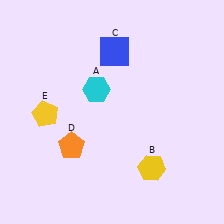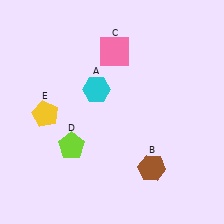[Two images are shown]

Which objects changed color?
B changed from yellow to brown. C changed from blue to pink. D changed from orange to lime.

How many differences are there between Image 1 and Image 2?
There are 3 differences between the two images.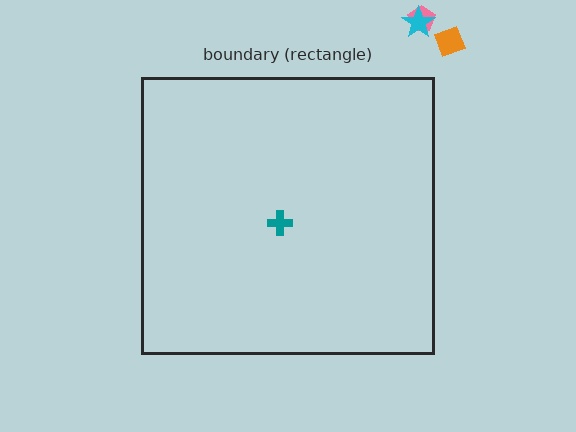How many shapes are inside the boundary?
1 inside, 3 outside.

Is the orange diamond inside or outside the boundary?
Outside.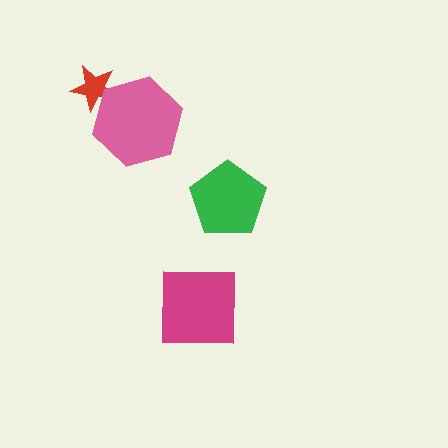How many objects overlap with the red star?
1 object overlaps with the red star.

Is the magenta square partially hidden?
No, no other shape covers it.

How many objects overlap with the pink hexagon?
1 object overlaps with the pink hexagon.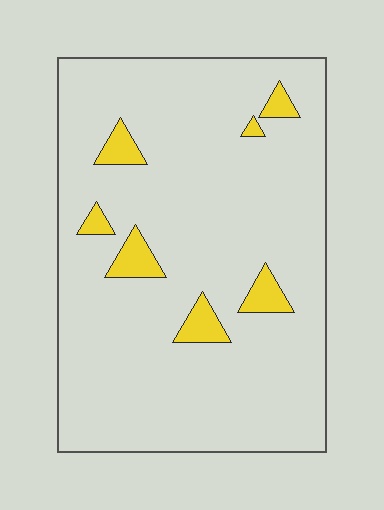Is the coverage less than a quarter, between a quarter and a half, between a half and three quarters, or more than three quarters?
Less than a quarter.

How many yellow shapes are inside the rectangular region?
7.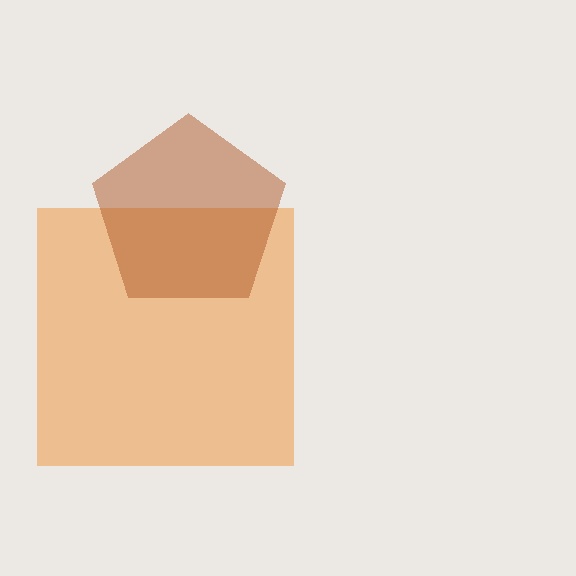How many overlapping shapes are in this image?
There are 2 overlapping shapes in the image.